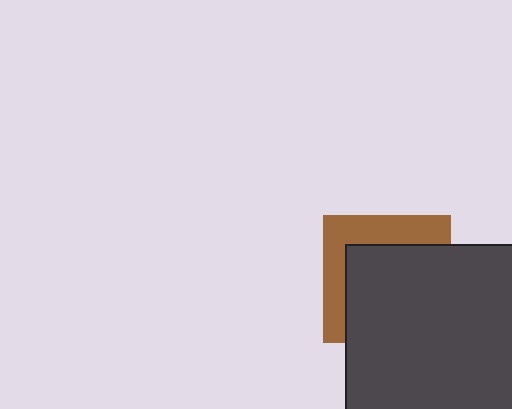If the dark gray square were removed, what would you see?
You would see the complete brown square.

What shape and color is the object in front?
The object in front is a dark gray square.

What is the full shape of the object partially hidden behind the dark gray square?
The partially hidden object is a brown square.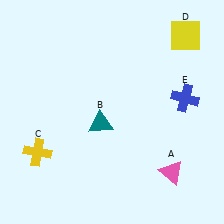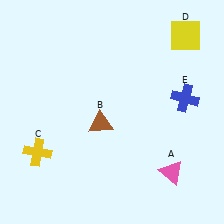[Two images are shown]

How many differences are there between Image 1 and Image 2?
There is 1 difference between the two images.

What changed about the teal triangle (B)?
In Image 1, B is teal. In Image 2, it changed to brown.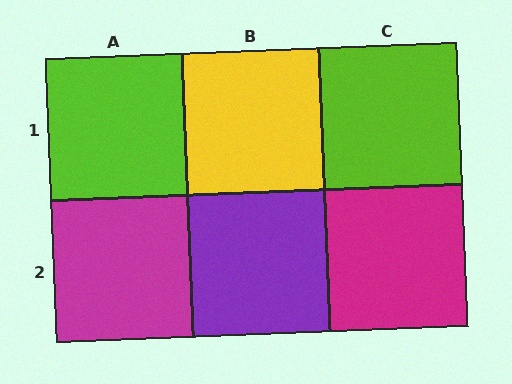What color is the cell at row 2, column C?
Magenta.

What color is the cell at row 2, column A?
Magenta.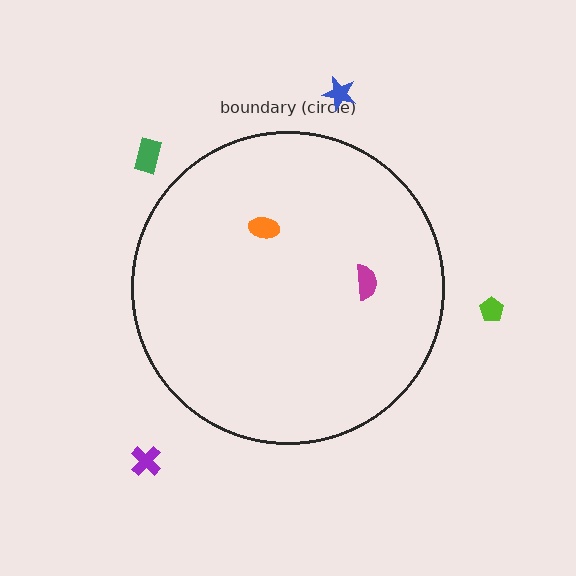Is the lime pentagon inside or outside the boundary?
Outside.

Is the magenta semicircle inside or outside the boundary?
Inside.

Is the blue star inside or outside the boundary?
Outside.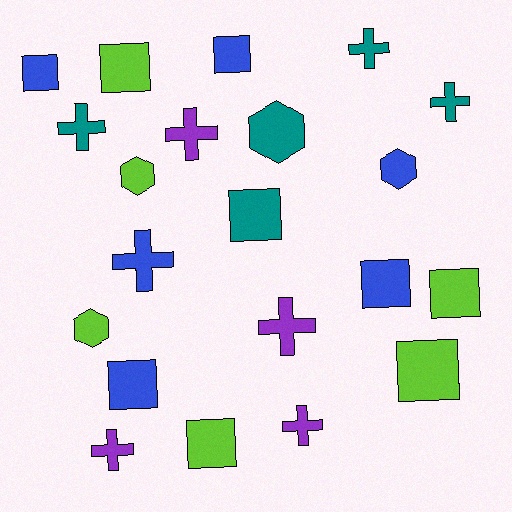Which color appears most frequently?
Blue, with 6 objects.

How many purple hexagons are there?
There are no purple hexagons.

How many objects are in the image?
There are 21 objects.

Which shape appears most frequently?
Square, with 9 objects.